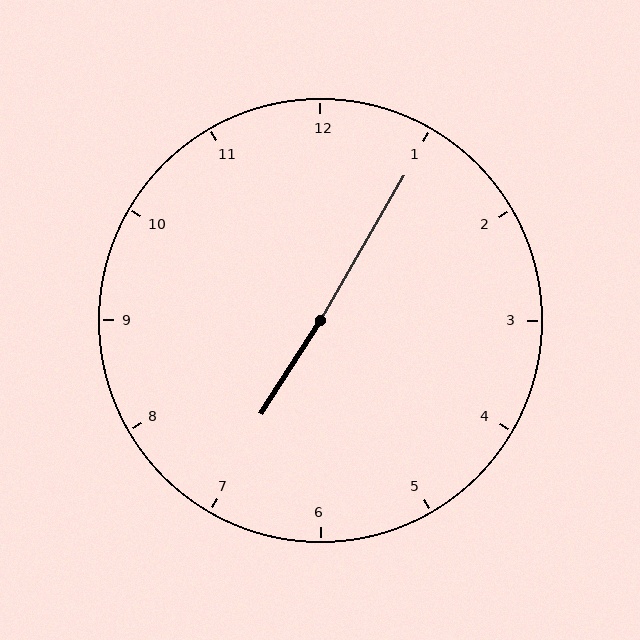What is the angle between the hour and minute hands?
Approximately 178 degrees.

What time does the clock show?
7:05.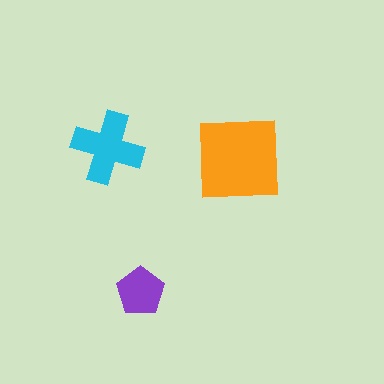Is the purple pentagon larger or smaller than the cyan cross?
Smaller.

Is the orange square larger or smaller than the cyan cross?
Larger.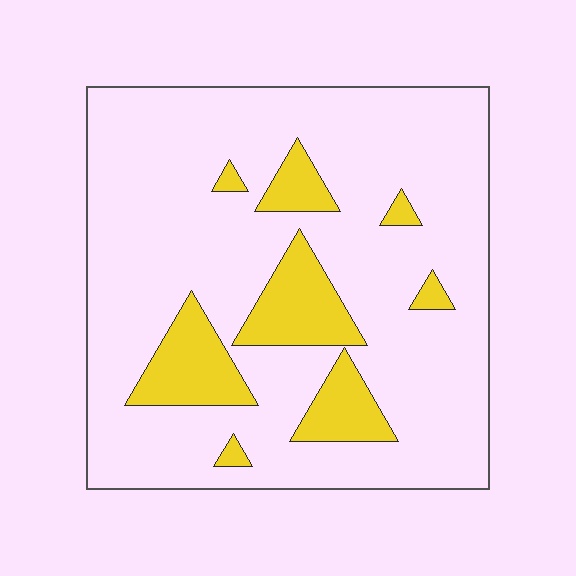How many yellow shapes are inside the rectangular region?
8.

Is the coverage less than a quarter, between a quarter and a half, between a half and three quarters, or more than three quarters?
Less than a quarter.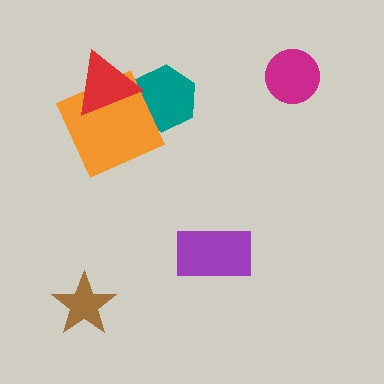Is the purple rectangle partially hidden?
No, no other shape covers it.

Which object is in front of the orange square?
The red triangle is in front of the orange square.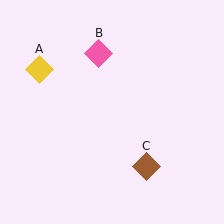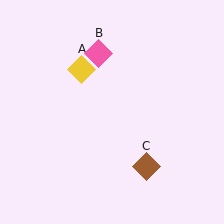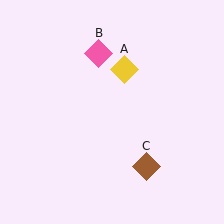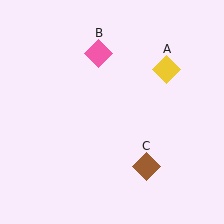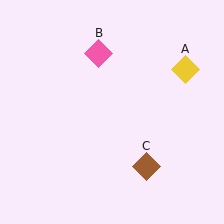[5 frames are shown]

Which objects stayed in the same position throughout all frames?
Pink diamond (object B) and brown diamond (object C) remained stationary.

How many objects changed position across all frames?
1 object changed position: yellow diamond (object A).